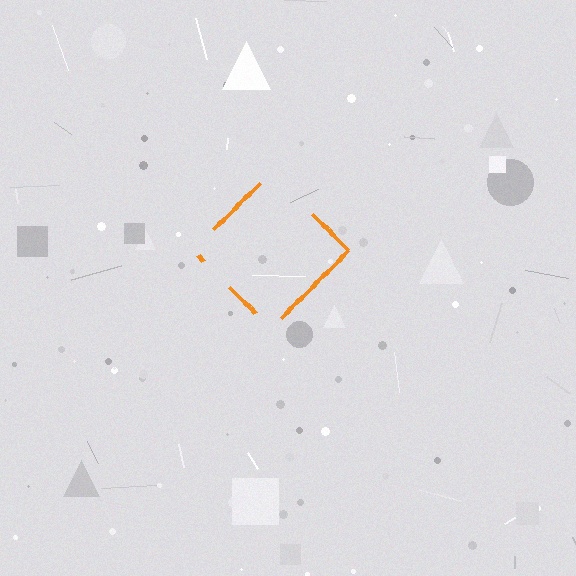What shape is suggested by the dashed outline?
The dashed outline suggests a diamond.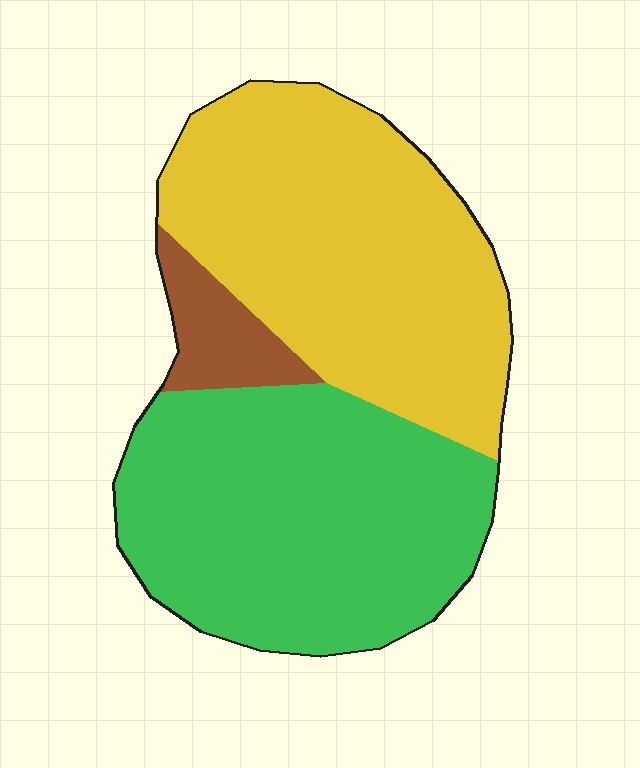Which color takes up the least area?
Brown, at roughly 5%.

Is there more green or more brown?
Green.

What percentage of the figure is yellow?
Yellow covers about 45% of the figure.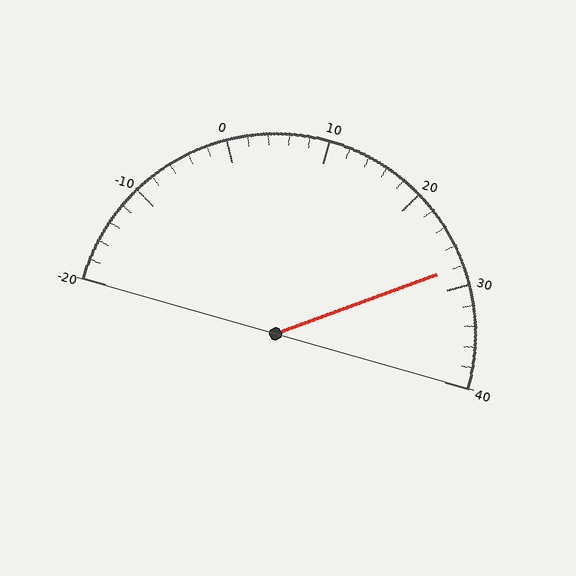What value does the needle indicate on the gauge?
The needle indicates approximately 28.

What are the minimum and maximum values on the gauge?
The gauge ranges from -20 to 40.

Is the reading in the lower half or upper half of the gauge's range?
The reading is in the upper half of the range (-20 to 40).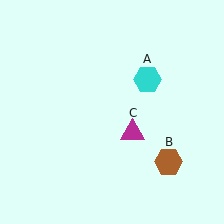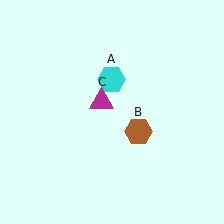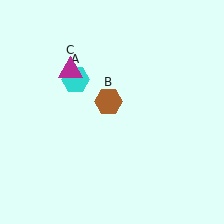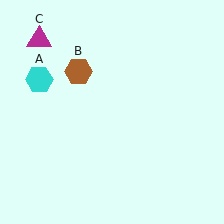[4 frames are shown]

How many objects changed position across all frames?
3 objects changed position: cyan hexagon (object A), brown hexagon (object B), magenta triangle (object C).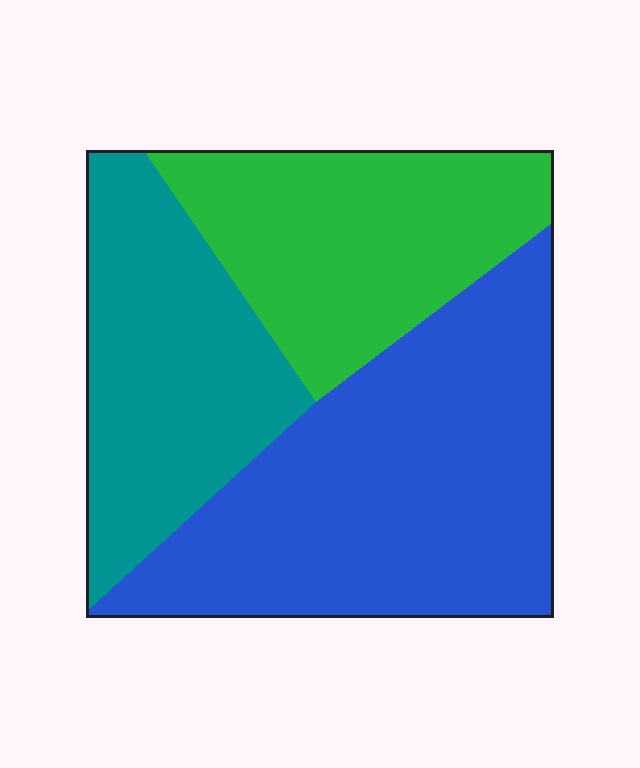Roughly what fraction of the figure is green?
Green covers about 30% of the figure.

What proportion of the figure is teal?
Teal covers roughly 30% of the figure.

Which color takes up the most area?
Blue, at roughly 45%.